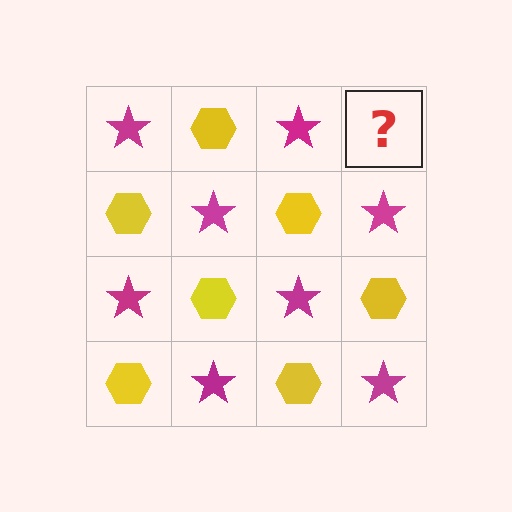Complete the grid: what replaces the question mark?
The question mark should be replaced with a yellow hexagon.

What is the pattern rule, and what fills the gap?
The rule is that it alternates magenta star and yellow hexagon in a checkerboard pattern. The gap should be filled with a yellow hexagon.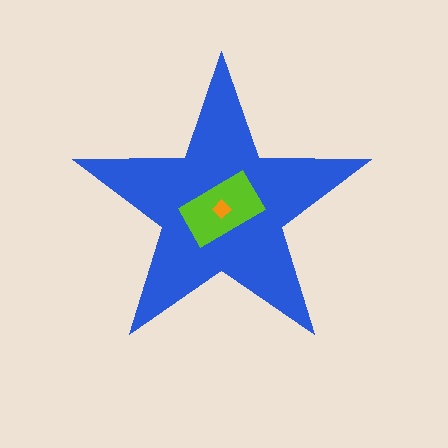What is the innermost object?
The orange diamond.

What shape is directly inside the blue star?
The lime rectangle.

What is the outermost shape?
The blue star.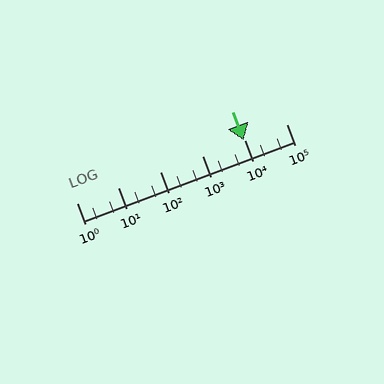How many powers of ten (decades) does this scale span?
The scale spans 5 decades, from 1 to 100000.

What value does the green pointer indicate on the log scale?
The pointer indicates approximately 9800.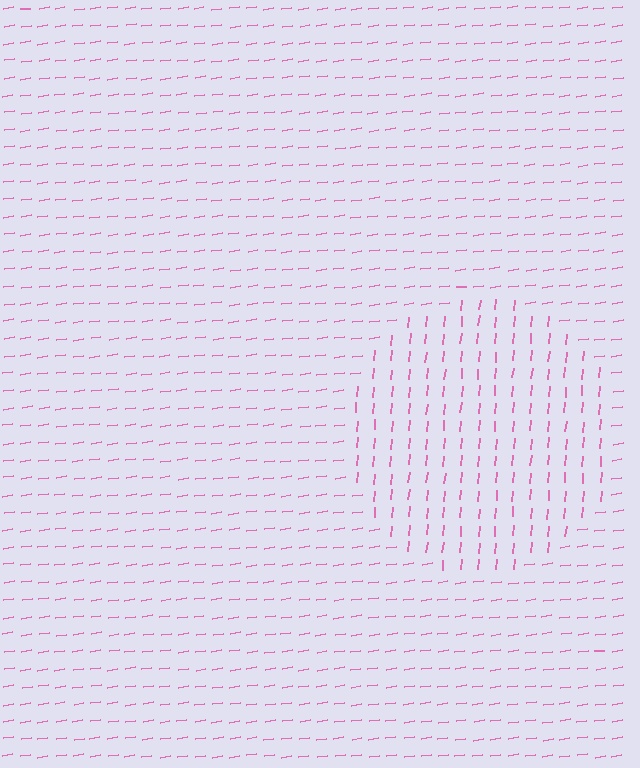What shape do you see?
I see a circle.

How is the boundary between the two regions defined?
The boundary is defined purely by a change in line orientation (approximately 75 degrees difference). All lines are the same color and thickness.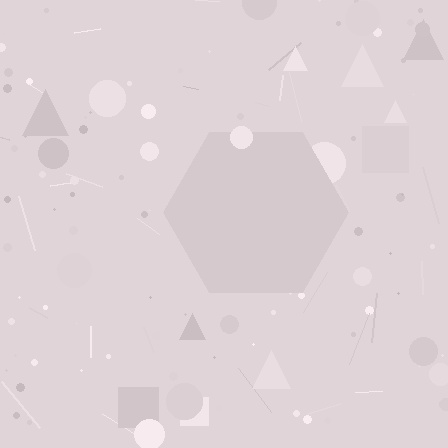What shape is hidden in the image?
A hexagon is hidden in the image.